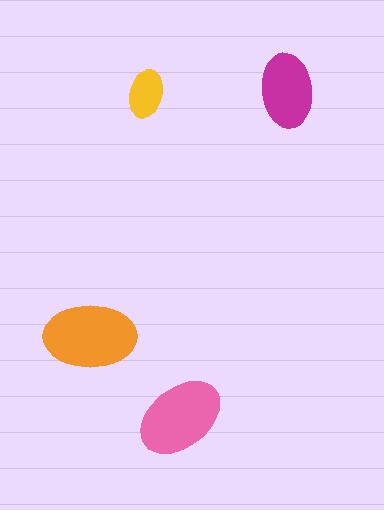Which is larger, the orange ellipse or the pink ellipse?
The orange one.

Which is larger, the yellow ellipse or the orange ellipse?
The orange one.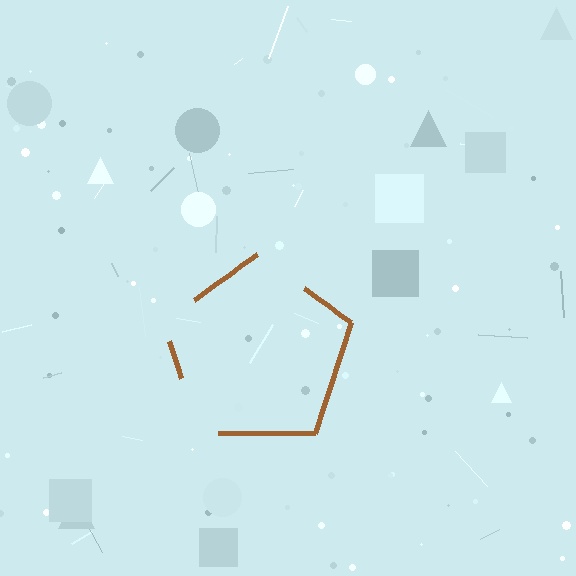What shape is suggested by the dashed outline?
The dashed outline suggests a pentagon.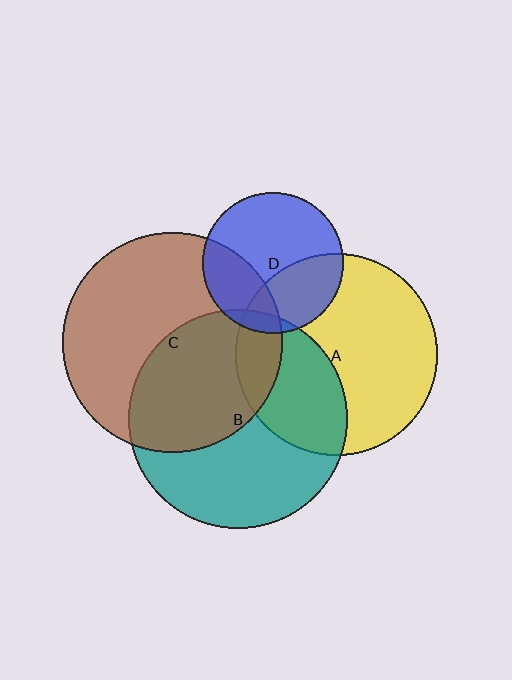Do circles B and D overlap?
Yes.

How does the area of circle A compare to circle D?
Approximately 2.1 times.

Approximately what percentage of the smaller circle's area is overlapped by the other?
Approximately 5%.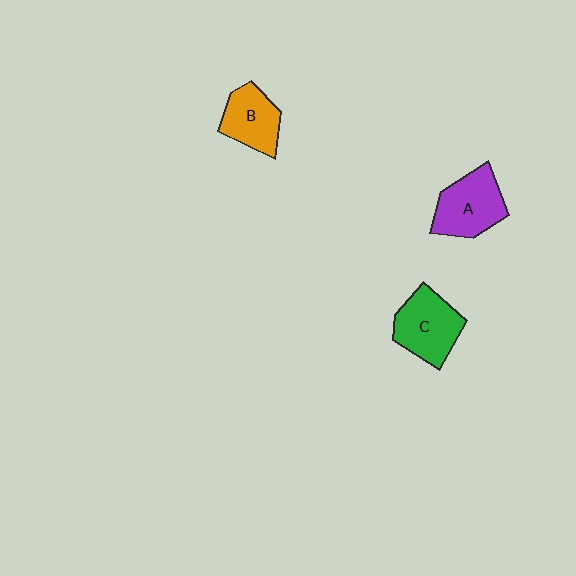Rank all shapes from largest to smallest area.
From largest to smallest: C (green), A (purple), B (orange).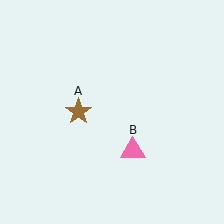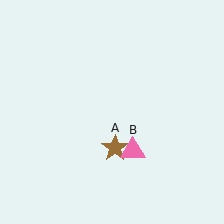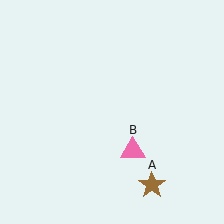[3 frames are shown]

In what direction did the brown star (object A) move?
The brown star (object A) moved down and to the right.